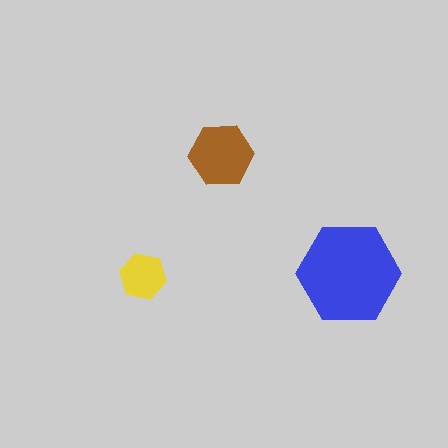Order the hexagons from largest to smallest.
the blue one, the brown one, the yellow one.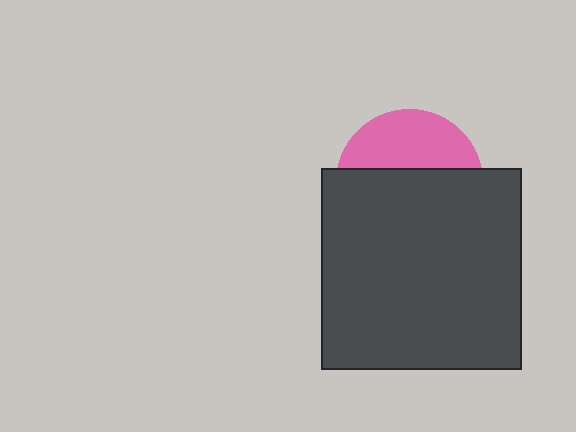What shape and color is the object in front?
The object in front is a dark gray square.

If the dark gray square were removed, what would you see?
You would see the complete pink circle.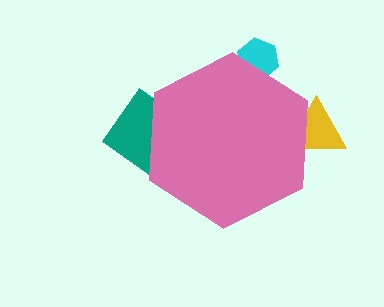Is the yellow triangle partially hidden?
Yes, the yellow triangle is partially hidden behind the pink hexagon.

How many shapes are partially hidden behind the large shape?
3 shapes are partially hidden.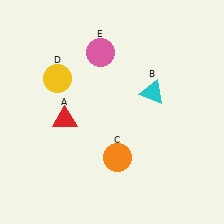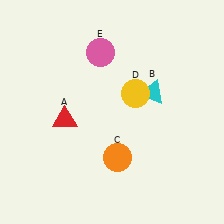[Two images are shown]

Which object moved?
The yellow circle (D) moved right.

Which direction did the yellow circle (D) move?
The yellow circle (D) moved right.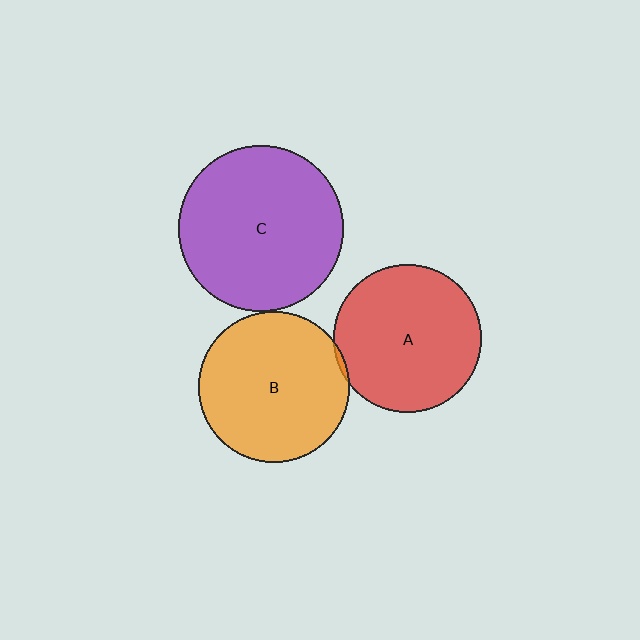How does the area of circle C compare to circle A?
Approximately 1.2 times.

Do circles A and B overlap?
Yes.